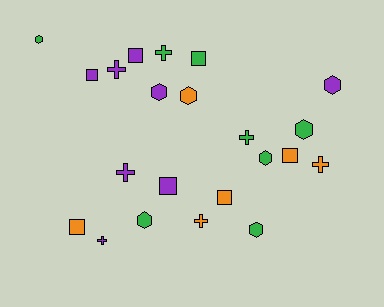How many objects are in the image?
There are 22 objects.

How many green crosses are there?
There are 2 green crosses.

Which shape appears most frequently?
Hexagon, with 8 objects.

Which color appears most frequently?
Purple, with 8 objects.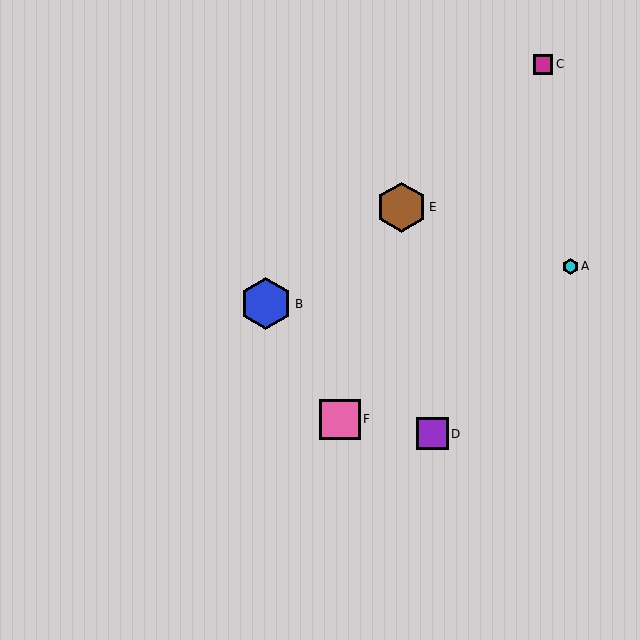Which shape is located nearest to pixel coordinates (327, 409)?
The pink square (labeled F) at (340, 419) is nearest to that location.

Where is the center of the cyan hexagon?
The center of the cyan hexagon is at (570, 266).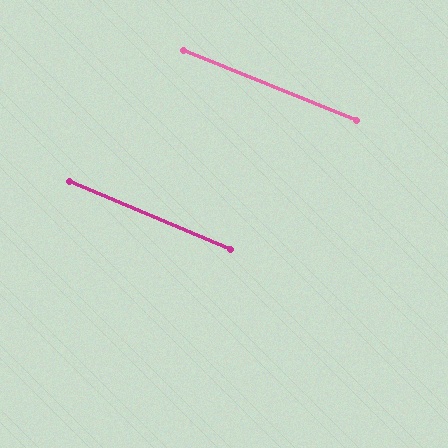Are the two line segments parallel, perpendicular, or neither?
Parallel — their directions differ by only 0.8°.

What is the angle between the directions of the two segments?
Approximately 1 degree.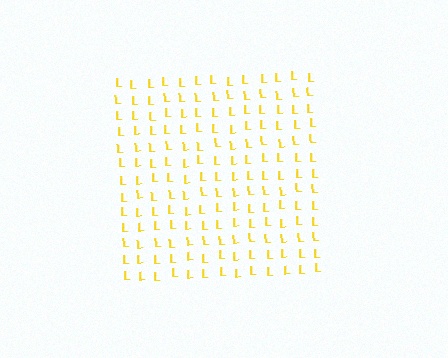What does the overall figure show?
The overall figure shows a square.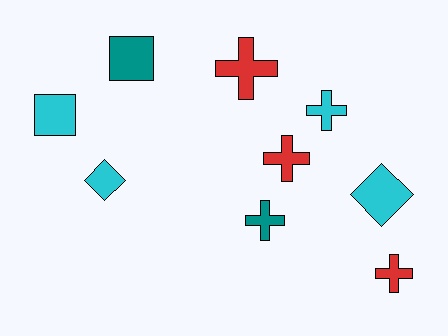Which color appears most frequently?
Cyan, with 4 objects.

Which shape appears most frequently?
Cross, with 5 objects.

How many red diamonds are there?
There are no red diamonds.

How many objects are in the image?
There are 9 objects.